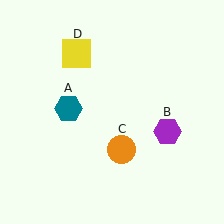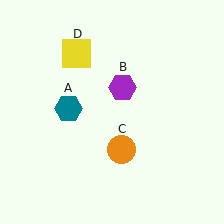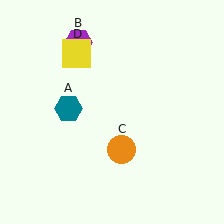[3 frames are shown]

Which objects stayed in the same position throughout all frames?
Teal hexagon (object A) and orange circle (object C) and yellow square (object D) remained stationary.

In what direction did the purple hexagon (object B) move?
The purple hexagon (object B) moved up and to the left.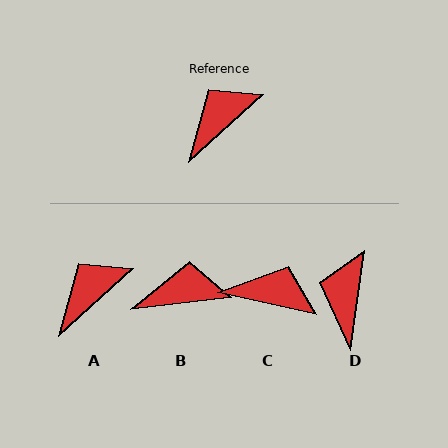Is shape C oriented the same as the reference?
No, it is off by about 54 degrees.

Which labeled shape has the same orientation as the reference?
A.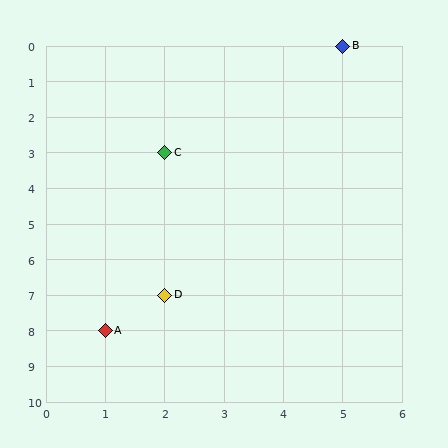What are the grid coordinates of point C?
Point C is at grid coordinates (2, 3).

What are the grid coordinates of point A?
Point A is at grid coordinates (1, 8).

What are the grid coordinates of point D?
Point D is at grid coordinates (2, 7).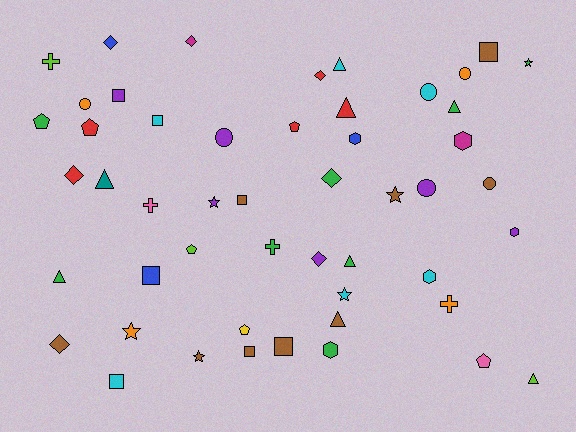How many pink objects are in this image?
There are 2 pink objects.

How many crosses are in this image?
There are 4 crosses.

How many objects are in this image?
There are 50 objects.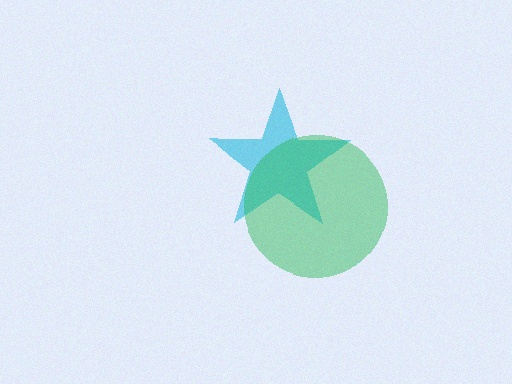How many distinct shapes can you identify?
There are 2 distinct shapes: a cyan star, a green circle.